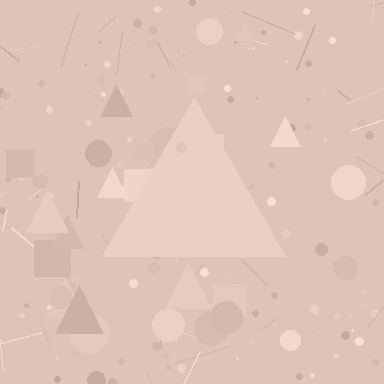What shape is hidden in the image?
A triangle is hidden in the image.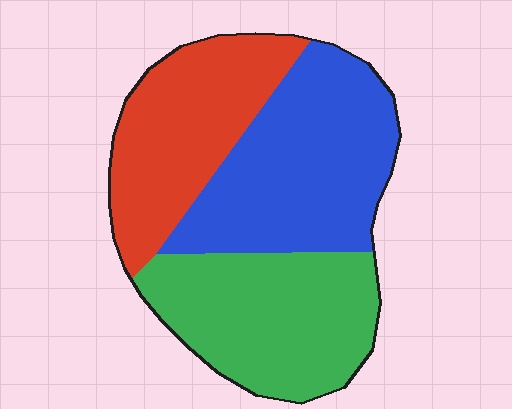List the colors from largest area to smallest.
From largest to smallest: blue, green, red.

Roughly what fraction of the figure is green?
Green takes up between a third and a half of the figure.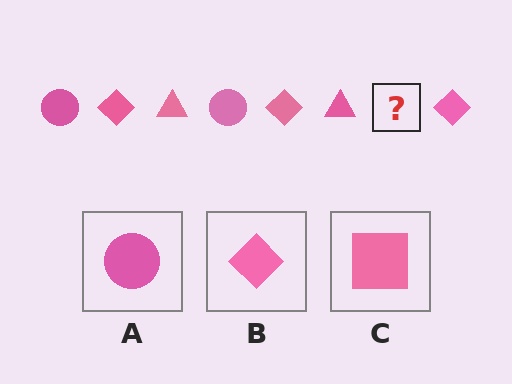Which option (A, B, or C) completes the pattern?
A.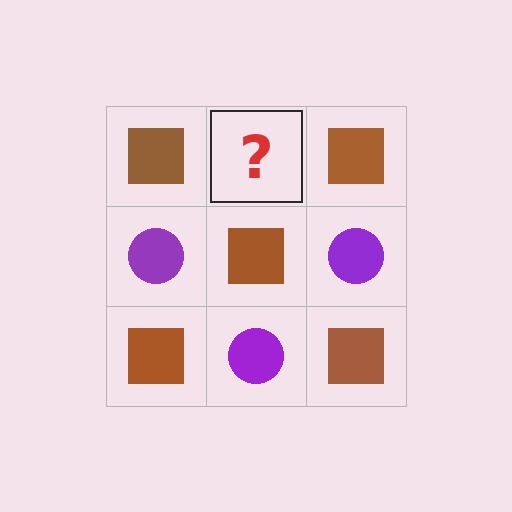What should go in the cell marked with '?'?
The missing cell should contain a purple circle.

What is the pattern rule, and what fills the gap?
The rule is that it alternates brown square and purple circle in a checkerboard pattern. The gap should be filled with a purple circle.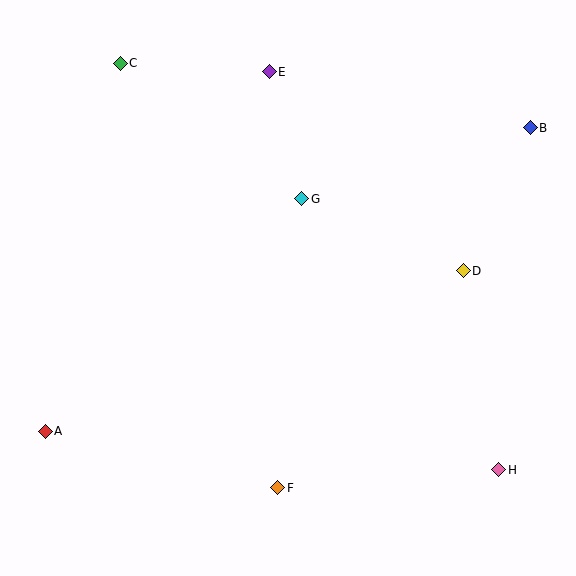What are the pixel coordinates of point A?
Point A is at (45, 431).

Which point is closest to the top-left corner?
Point C is closest to the top-left corner.